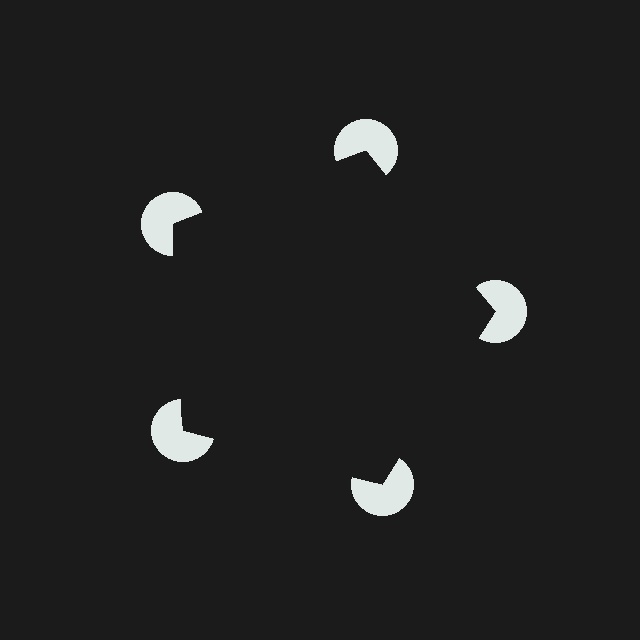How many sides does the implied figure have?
5 sides.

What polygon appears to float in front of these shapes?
An illusory pentagon — its edges are inferred from the aligned wedge cuts in the pac-man discs, not physically drawn.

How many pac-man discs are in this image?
There are 5 — one at each vertex of the illusory pentagon.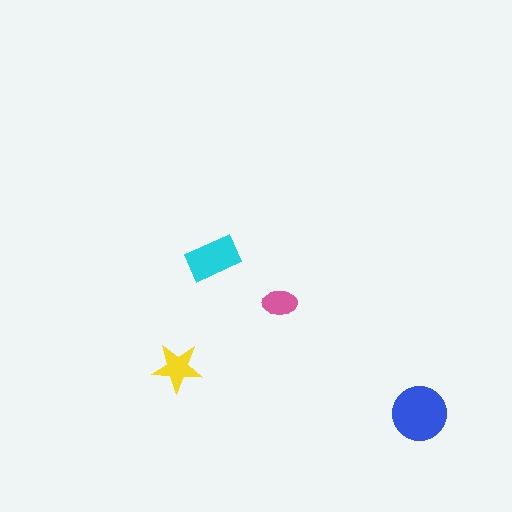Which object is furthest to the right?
The blue circle is rightmost.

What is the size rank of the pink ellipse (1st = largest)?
4th.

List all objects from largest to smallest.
The blue circle, the cyan rectangle, the yellow star, the pink ellipse.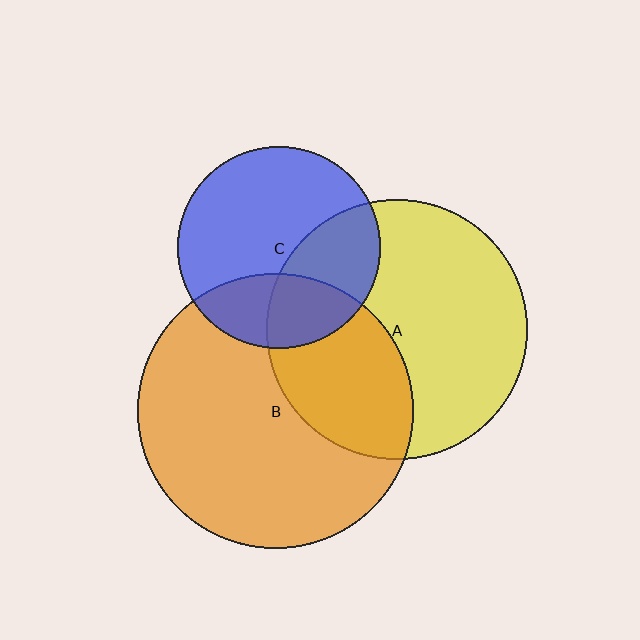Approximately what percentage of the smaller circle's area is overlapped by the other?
Approximately 30%.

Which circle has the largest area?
Circle B (orange).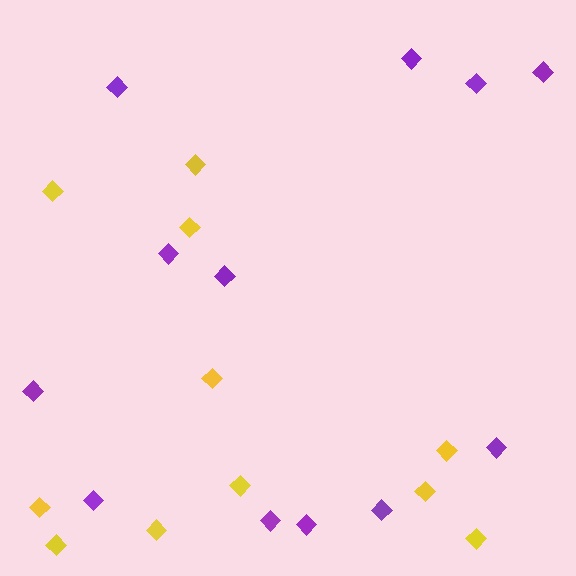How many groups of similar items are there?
There are 2 groups: one group of purple diamonds (12) and one group of yellow diamonds (11).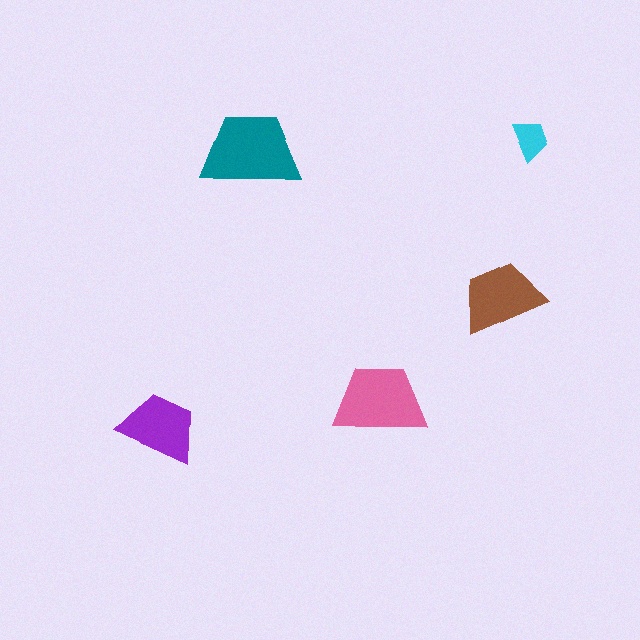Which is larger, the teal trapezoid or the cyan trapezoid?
The teal one.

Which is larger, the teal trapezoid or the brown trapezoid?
The teal one.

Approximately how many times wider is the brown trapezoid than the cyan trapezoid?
About 2 times wider.